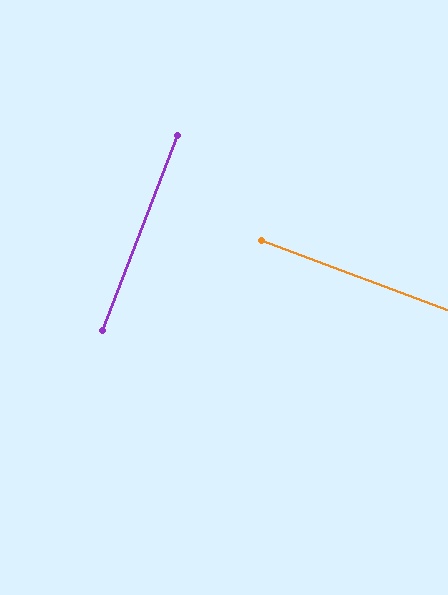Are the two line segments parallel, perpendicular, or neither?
Perpendicular — they meet at approximately 90°.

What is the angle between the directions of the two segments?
Approximately 90 degrees.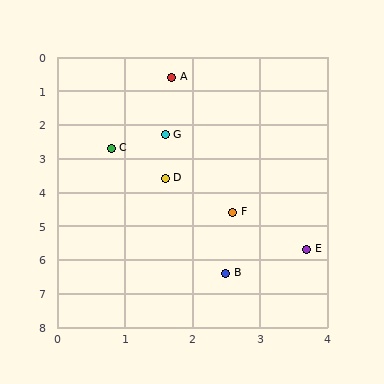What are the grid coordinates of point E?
Point E is at approximately (3.7, 5.7).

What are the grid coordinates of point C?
Point C is at approximately (0.8, 2.7).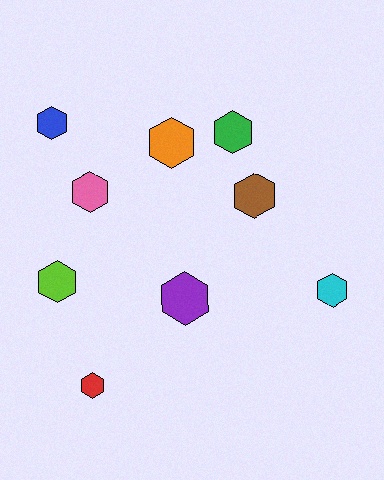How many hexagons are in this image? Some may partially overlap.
There are 9 hexagons.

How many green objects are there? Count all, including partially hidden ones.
There is 1 green object.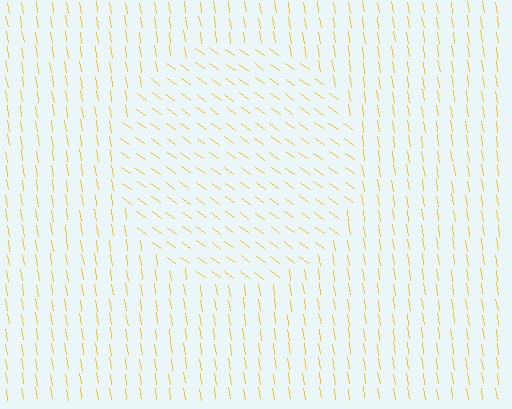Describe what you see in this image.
The image is filled with small yellow line segments. A circle region in the image has lines oriented differently from the surrounding lines, creating a visible texture boundary.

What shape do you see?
I see a circle.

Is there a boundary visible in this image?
Yes, there is a texture boundary formed by a change in line orientation.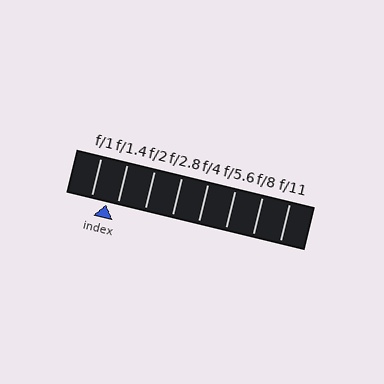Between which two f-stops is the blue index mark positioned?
The index mark is between f/1 and f/1.4.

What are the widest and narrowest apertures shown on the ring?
The widest aperture shown is f/1 and the narrowest is f/11.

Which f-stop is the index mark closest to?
The index mark is closest to f/1.4.